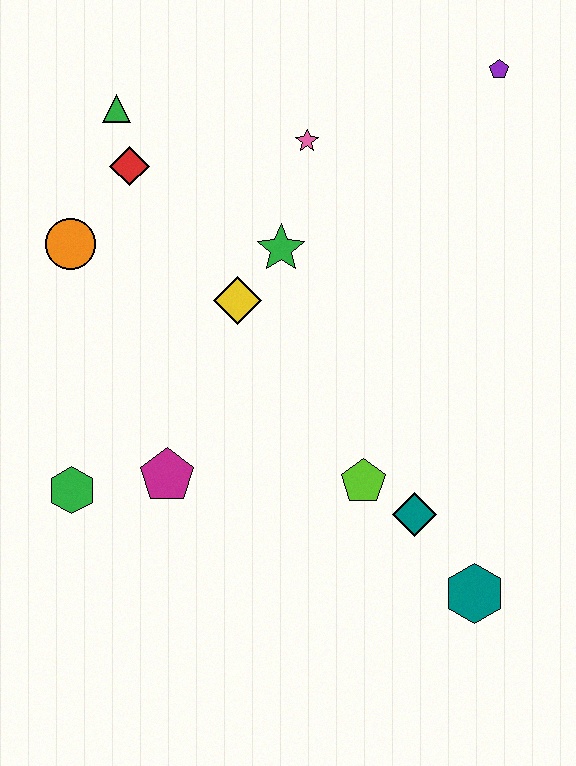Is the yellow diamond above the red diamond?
No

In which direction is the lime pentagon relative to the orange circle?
The lime pentagon is to the right of the orange circle.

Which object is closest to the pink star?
The green star is closest to the pink star.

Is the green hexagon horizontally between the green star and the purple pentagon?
No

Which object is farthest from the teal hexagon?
The green triangle is farthest from the teal hexagon.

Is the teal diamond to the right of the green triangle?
Yes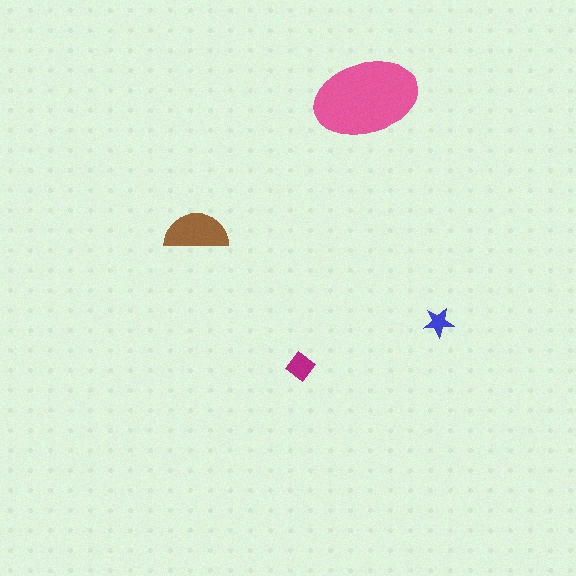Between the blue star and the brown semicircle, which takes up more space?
The brown semicircle.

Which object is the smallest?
The blue star.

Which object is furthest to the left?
The brown semicircle is leftmost.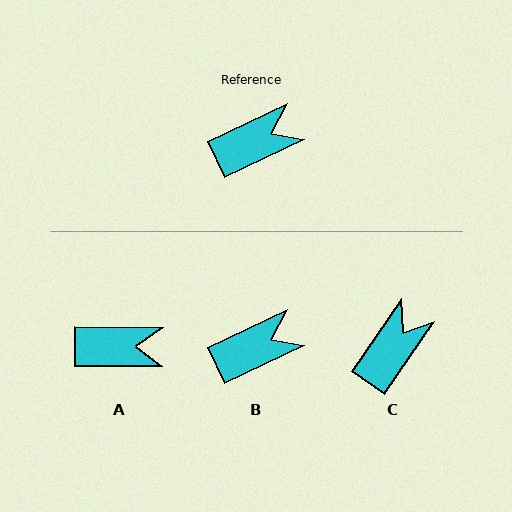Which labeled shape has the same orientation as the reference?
B.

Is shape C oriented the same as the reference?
No, it is off by about 30 degrees.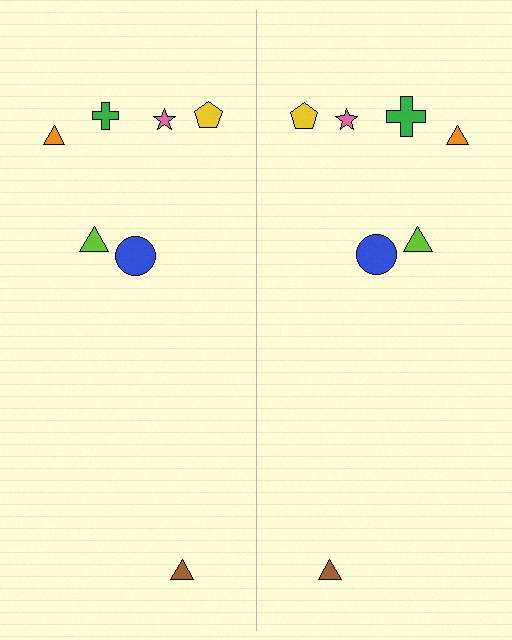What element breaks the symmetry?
The green cross on the right side has a different size than its mirror counterpart.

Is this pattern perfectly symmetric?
No, the pattern is not perfectly symmetric. The green cross on the right side has a different size than its mirror counterpart.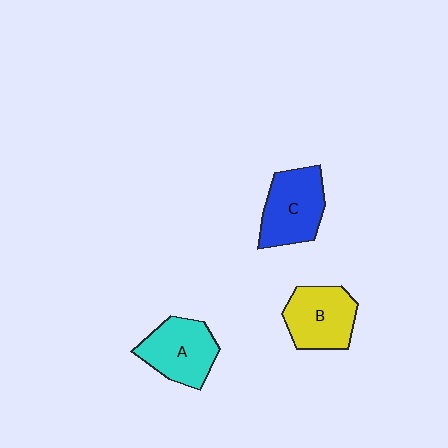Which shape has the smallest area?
Shape B (yellow).